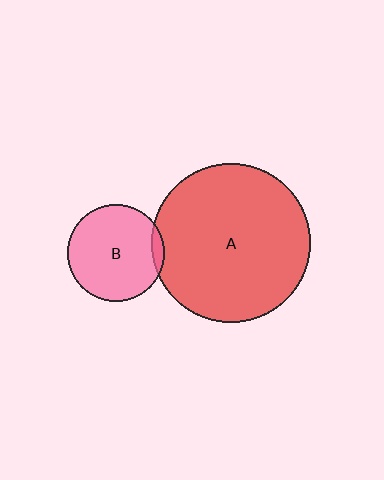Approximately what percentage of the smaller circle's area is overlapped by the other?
Approximately 5%.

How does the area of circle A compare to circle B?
Approximately 2.7 times.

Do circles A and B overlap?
Yes.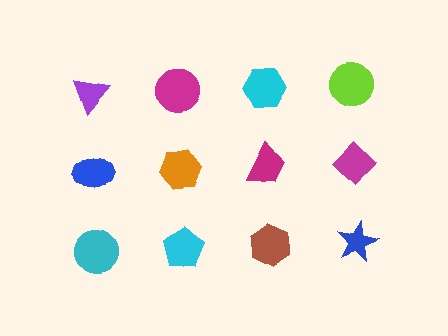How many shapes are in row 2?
4 shapes.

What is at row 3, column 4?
A blue star.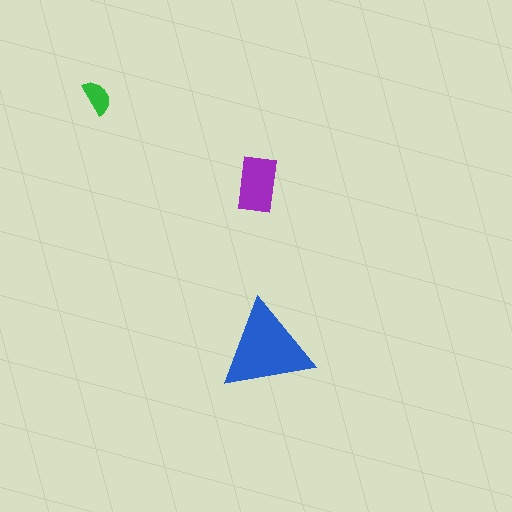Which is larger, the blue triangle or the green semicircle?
The blue triangle.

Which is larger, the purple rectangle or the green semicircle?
The purple rectangle.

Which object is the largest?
The blue triangle.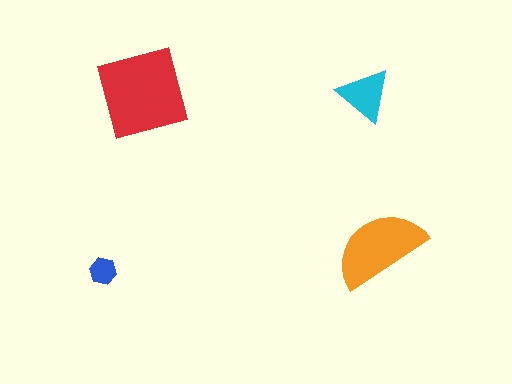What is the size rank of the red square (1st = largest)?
1st.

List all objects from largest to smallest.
The red square, the orange semicircle, the cyan triangle, the blue hexagon.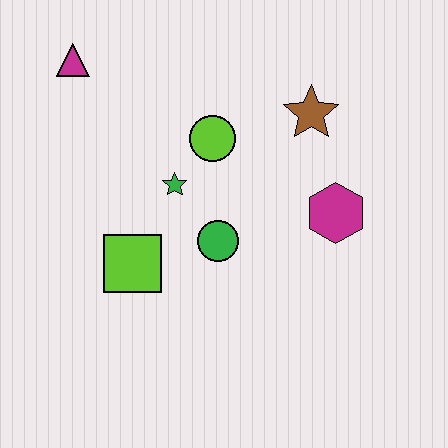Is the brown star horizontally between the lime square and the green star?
No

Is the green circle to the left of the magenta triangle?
No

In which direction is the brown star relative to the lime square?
The brown star is to the right of the lime square.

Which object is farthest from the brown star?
The magenta triangle is farthest from the brown star.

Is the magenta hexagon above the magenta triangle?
No